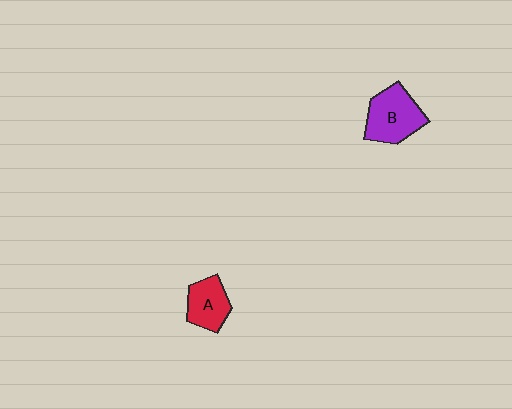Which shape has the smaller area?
Shape A (red).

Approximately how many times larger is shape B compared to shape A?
Approximately 1.4 times.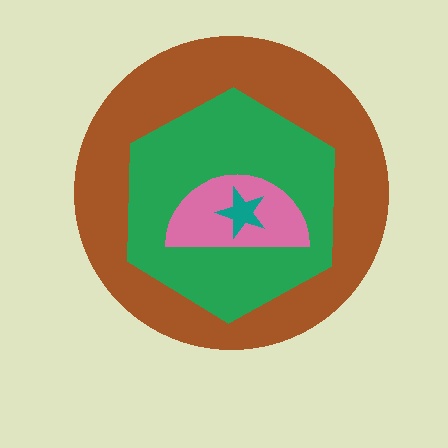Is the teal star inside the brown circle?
Yes.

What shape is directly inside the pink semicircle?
The teal star.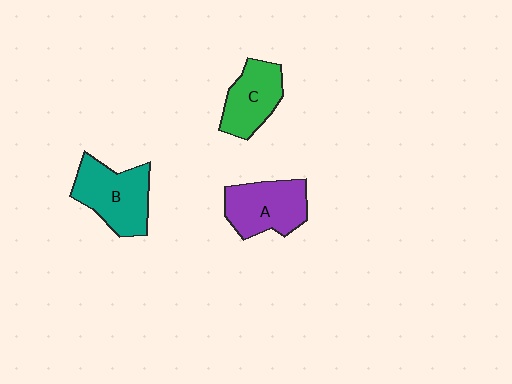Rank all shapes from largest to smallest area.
From largest to smallest: B (teal), A (purple), C (green).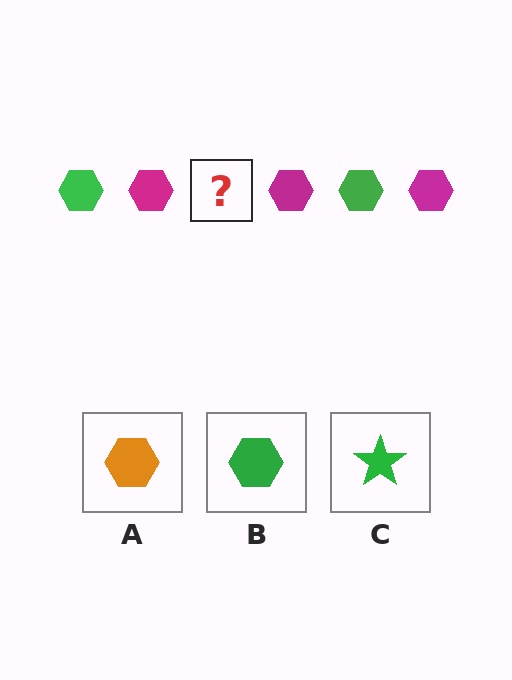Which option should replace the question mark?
Option B.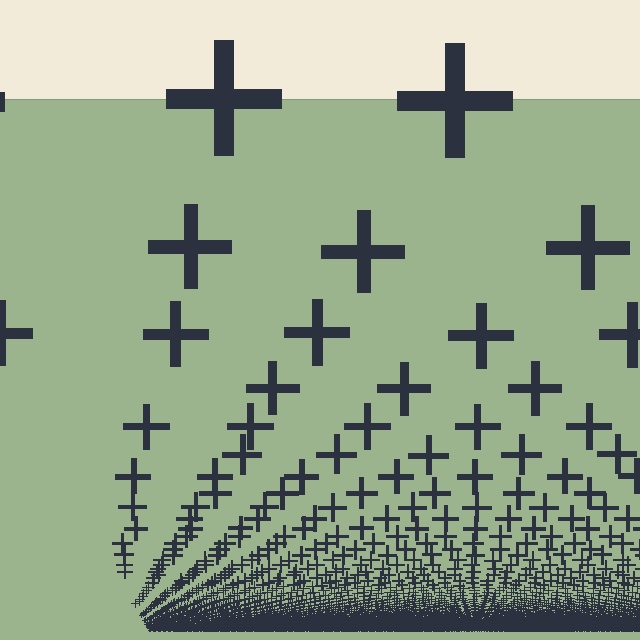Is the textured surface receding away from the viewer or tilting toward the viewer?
The surface appears to tilt toward the viewer. Texture elements get larger and sparser toward the top.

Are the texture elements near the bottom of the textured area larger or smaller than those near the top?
Smaller. The gradient is inverted — elements near the bottom are smaller and denser.